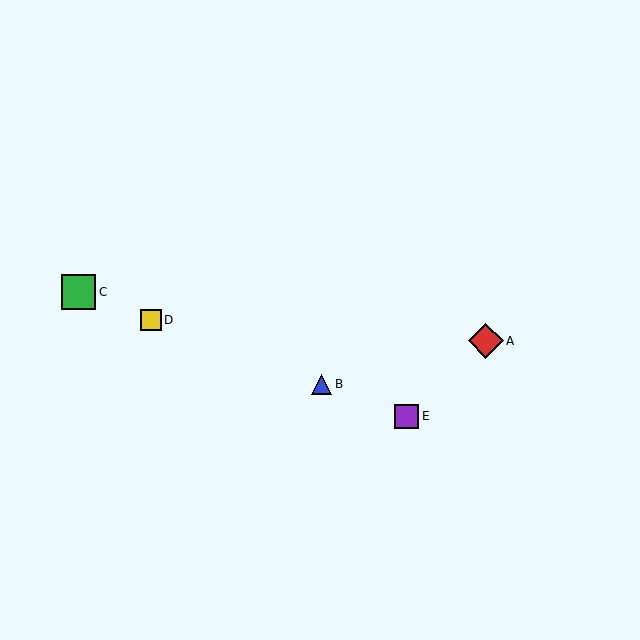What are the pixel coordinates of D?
Object D is at (151, 320).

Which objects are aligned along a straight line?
Objects B, C, D, E are aligned along a straight line.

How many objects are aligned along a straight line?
4 objects (B, C, D, E) are aligned along a straight line.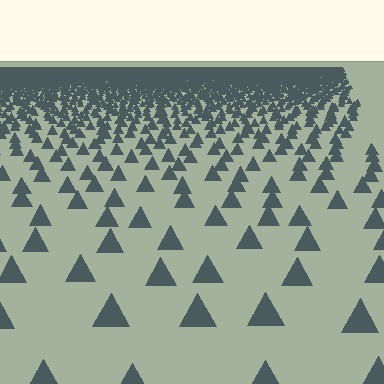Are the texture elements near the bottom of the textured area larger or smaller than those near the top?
Larger. Near the bottom, elements are closer to the viewer and appear at a bigger on-screen size.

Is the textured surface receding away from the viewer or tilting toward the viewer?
The surface is receding away from the viewer. Texture elements get smaller and denser toward the top.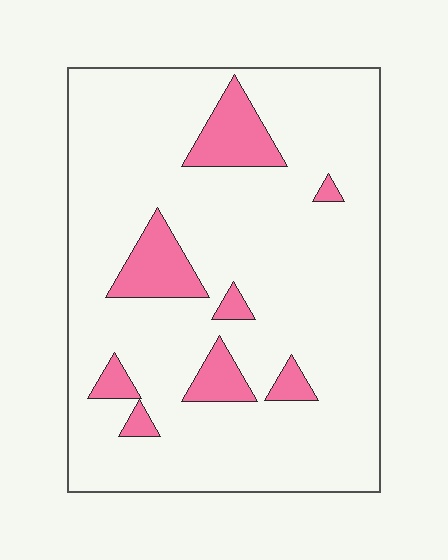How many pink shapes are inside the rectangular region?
8.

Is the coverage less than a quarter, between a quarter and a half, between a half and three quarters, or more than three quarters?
Less than a quarter.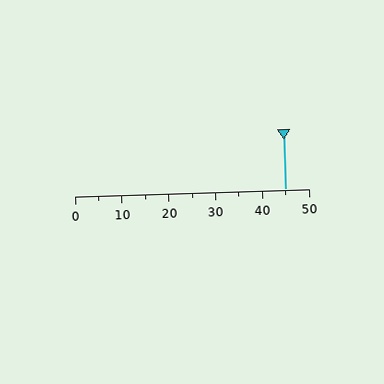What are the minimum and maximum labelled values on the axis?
The axis runs from 0 to 50.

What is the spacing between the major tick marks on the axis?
The major ticks are spaced 10 apart.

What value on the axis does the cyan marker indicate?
The marker indicates approximately 45.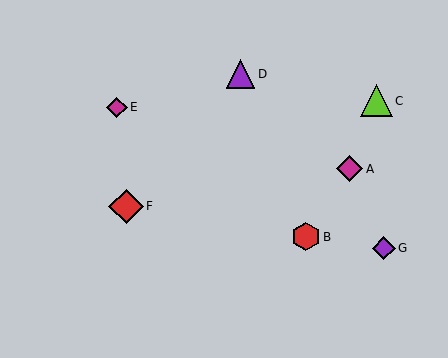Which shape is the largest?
The red diamond (labeled F) is the largest.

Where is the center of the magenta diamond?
The center of the magenta diamond is at (117, 107).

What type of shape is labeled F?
Shape F is a red diamond.